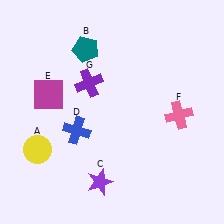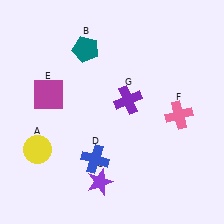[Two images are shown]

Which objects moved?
The objects that moved are: the blue cross (D), the purple cross (G).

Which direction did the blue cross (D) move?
The blue cross (D) moved down.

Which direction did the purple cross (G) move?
The purple cross (G) moved right.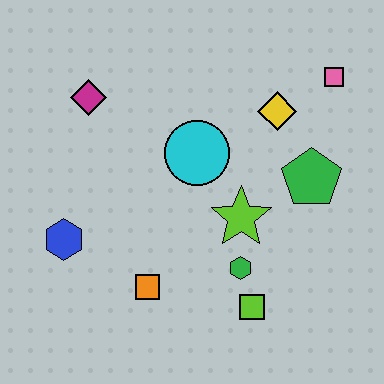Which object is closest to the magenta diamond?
The cyan circle is closest to the magenta diamond.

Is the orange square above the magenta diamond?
No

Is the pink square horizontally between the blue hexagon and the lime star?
No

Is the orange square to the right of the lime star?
No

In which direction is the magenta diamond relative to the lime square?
The magenta diamond is above the lime square.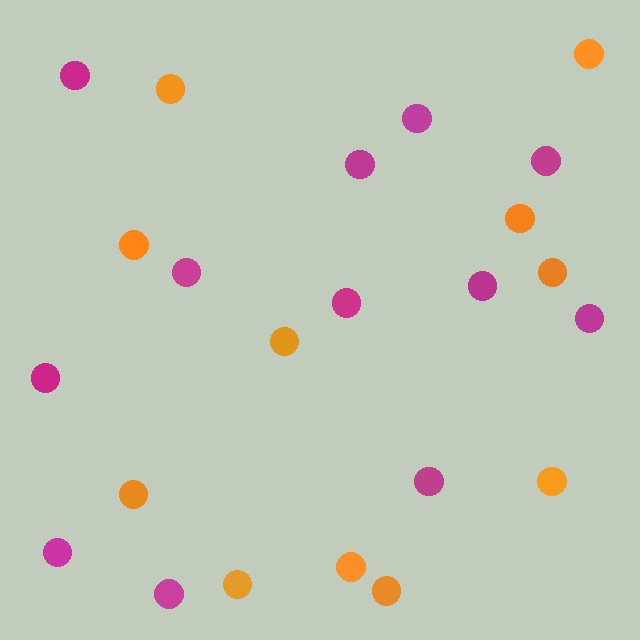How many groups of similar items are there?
There are 2 groups: one group of orange circles (11) and one group of magenta circles (12).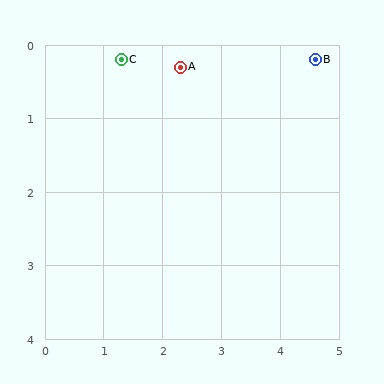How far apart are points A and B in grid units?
Points A and B are about 2.3 grid units apart.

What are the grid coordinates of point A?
Point A is at approximately (2.3, 0.3).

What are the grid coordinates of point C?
Point C is at approximately (1.3, 0.2).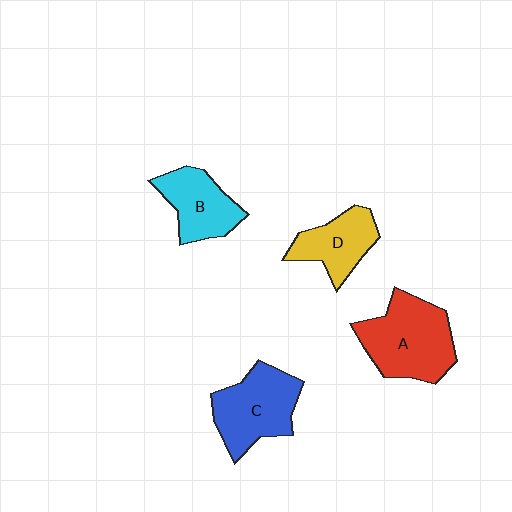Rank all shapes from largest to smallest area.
From largest to smallest: A (red), C (blue), B (cyan), D (yellow).